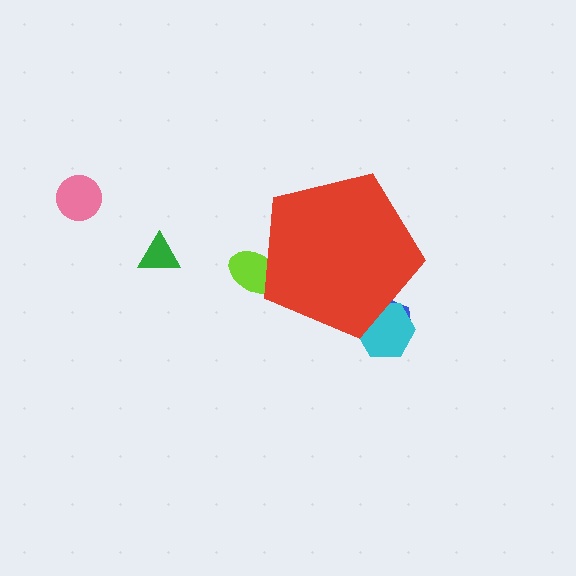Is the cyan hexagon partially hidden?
Yes, the cyan hexagon is partially hidden behind the red pentagon.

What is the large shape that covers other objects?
A red pentagon.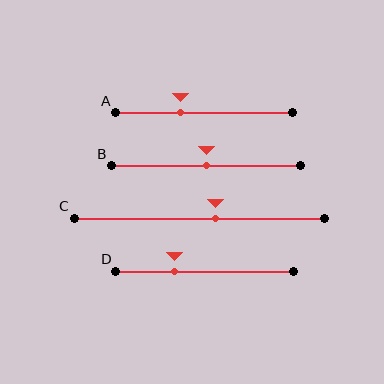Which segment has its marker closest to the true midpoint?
Segment B has its marker closest to the true midpoint.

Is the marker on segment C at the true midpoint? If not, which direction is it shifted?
No, the marker on segment C is shifted to the right by about 6% of the segment length.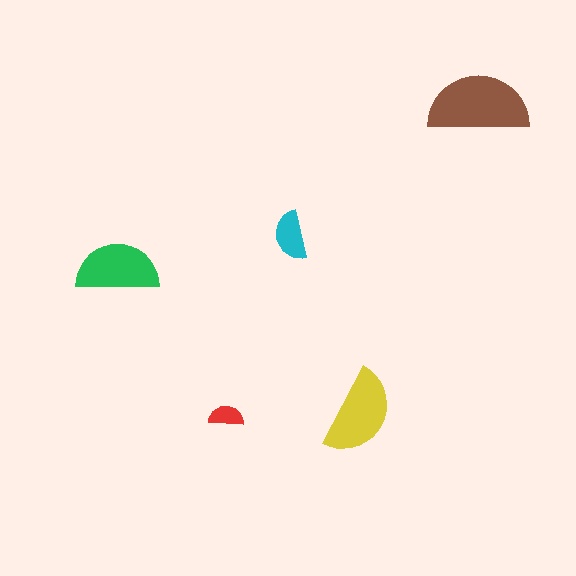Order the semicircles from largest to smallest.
the brown one, the yellow one, the green one, the cyan one, the red one.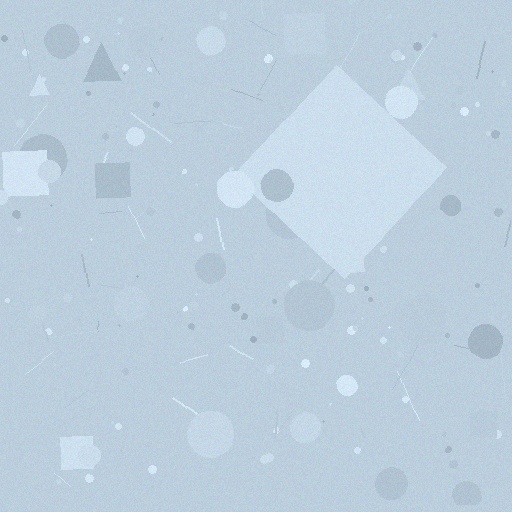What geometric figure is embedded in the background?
A diamond is embedded in the background.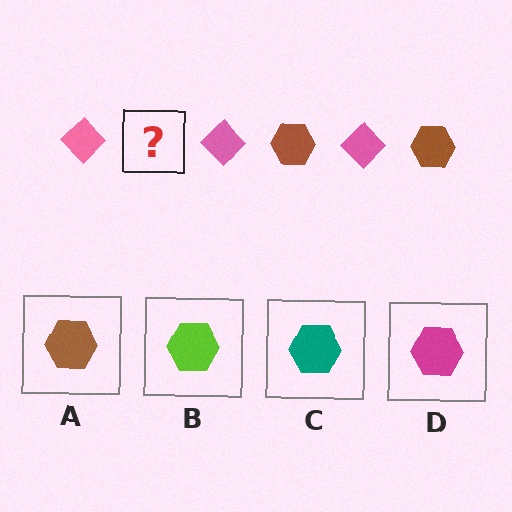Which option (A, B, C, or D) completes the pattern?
A.